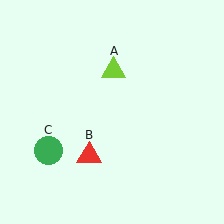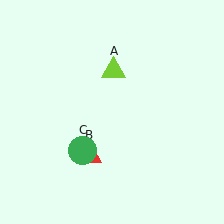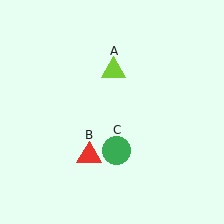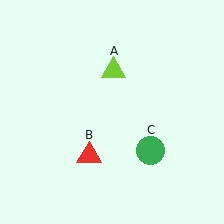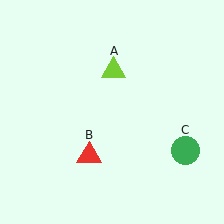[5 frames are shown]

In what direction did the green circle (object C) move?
The green circle (object C) moved right.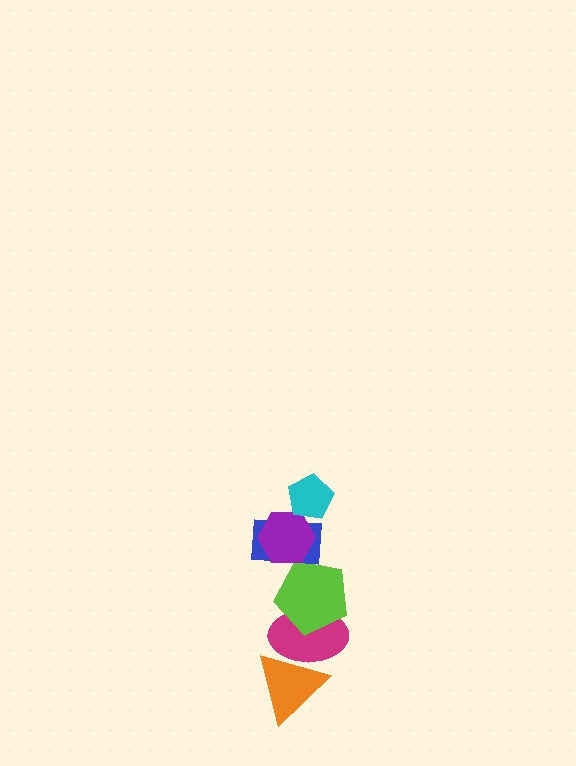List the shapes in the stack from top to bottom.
From top to bottom: the cyan pentagon, the purple hexagon, the blue rectangle, the lime pentagon, the magenta ellipse, the orange triangle.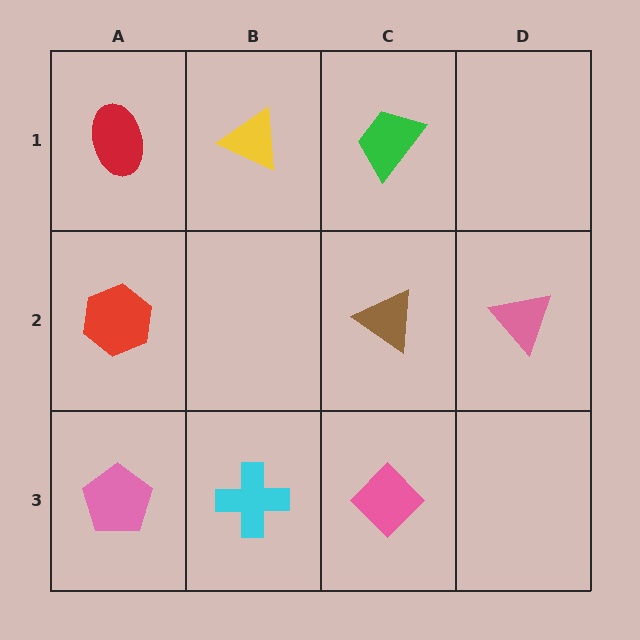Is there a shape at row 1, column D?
No, that cell is empty.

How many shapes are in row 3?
3 shapes.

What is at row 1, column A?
A red ellipse.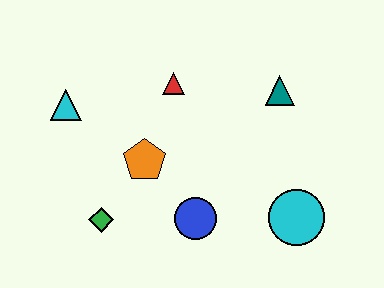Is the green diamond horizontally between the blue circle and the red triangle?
No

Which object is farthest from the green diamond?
The teal triangle is farthest from the green diamond.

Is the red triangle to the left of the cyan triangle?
No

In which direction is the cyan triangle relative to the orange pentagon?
The cyan triangle is to the left of the orange pentagon.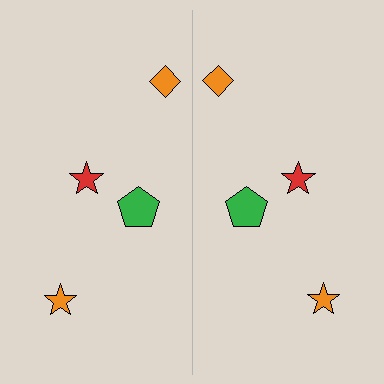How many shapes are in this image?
There are 8 shapes in this image.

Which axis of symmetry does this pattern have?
The pattern has a vertical axis of symmetry running through the center of the image.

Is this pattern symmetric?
Yes, this pattern has bilateral (reflection) symmetry.